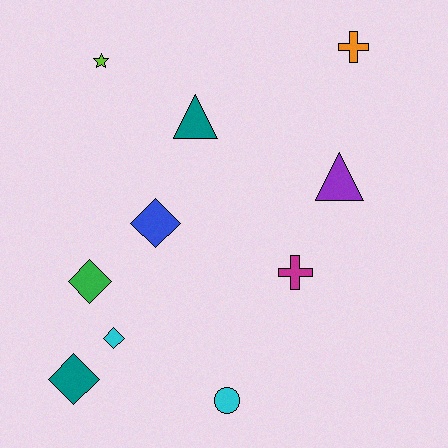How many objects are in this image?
There are 10 objects.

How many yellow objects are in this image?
There are no yellow objects.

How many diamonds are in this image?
There are 4 diamonds.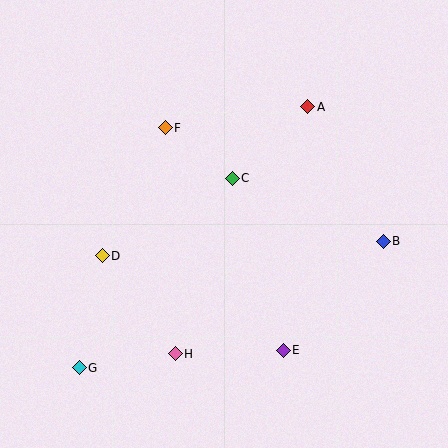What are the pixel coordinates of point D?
Point D is at (102, 256).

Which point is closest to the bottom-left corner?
Point G is closest to the bottom-left corner.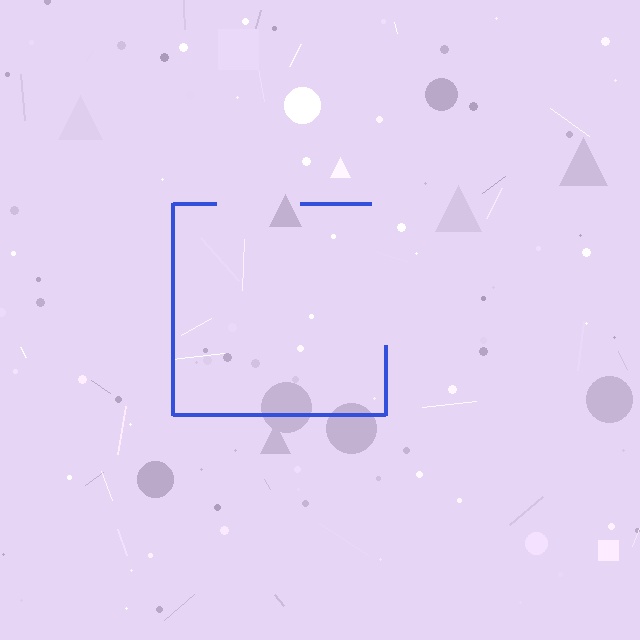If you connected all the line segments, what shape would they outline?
They would outline a square.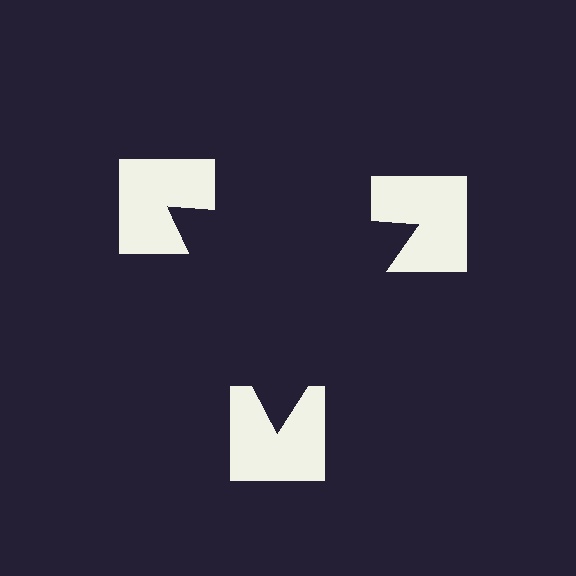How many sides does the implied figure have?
3 sides.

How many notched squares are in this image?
There are 3 — one at each vertex of the illusory triangle.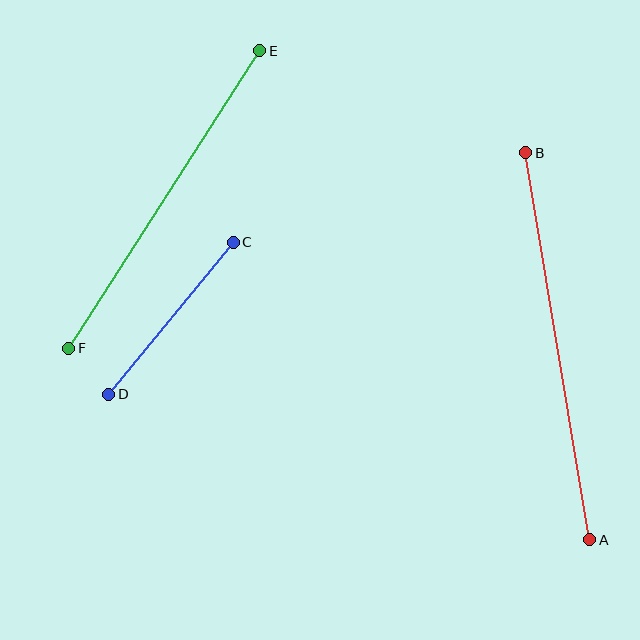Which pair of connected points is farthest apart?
Points A and B are farthest apart.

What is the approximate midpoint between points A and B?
The midpoint is at approximately (558, 346) pixels.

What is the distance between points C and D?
The distance is approximately 196 pixels.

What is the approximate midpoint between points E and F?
The midpoint is at approximately (164, 200) pixels.